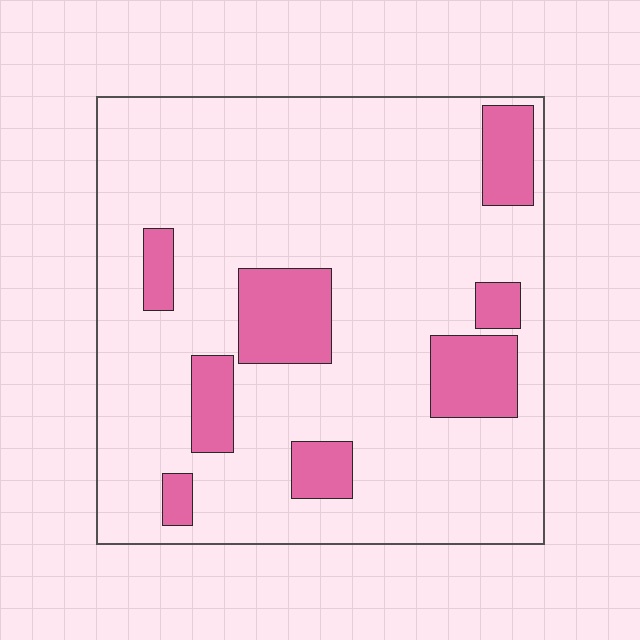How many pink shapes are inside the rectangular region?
8.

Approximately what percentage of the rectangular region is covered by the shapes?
Approximately 20%.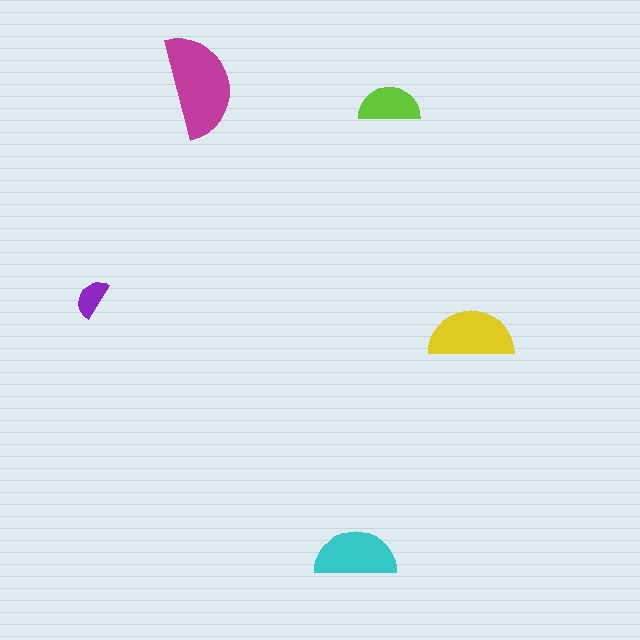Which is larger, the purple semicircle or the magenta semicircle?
The magenta one.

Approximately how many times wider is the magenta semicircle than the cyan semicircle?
About 1.5 times wider.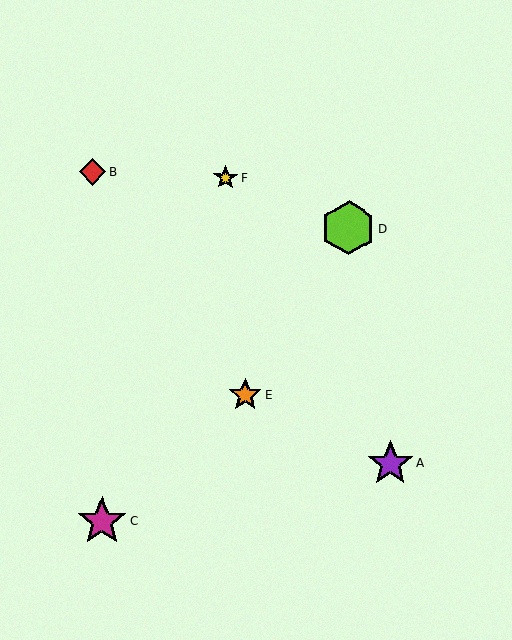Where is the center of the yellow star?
The center of the yellow star is at (226, 177).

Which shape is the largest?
The lime hexagon (labeled D) is the largest.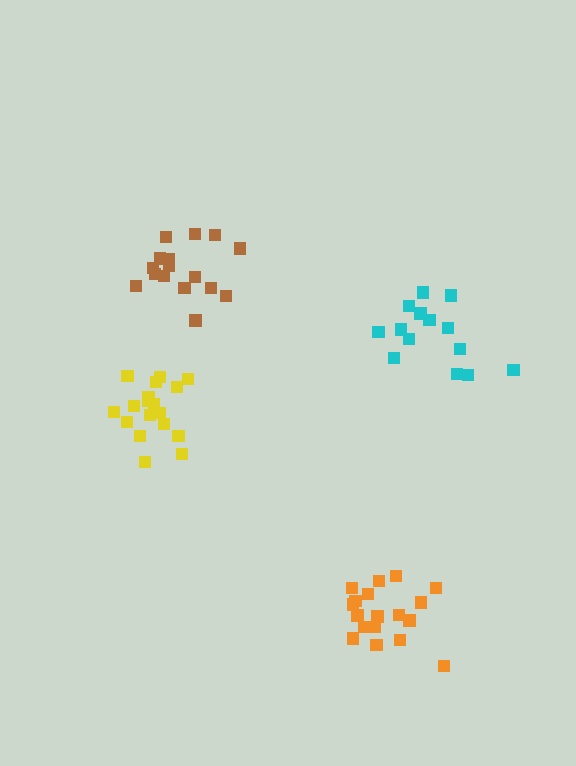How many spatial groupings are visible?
There are 4 spatial groupings.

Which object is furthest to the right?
The cyan cluster is rightmost.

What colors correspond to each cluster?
The clusters are colored: brown, yellow, orange, cyan.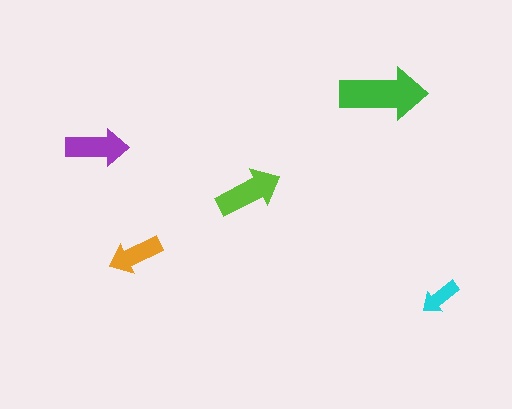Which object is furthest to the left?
The purple arrow is leftmost.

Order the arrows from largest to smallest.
the green one, the lime one, the purple one, the orange one, the cyan one.